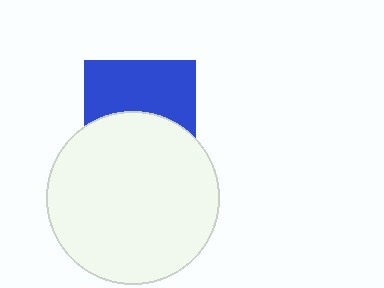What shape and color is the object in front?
The object in front is a white circle.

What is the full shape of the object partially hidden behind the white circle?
The partially hidden object is a blue square.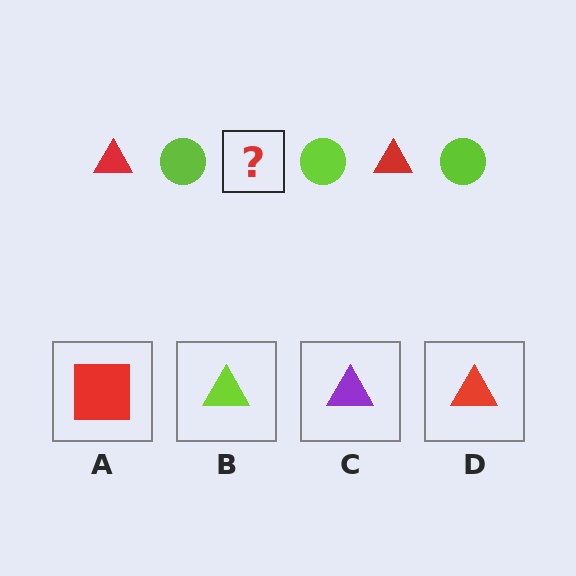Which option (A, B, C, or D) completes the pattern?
D.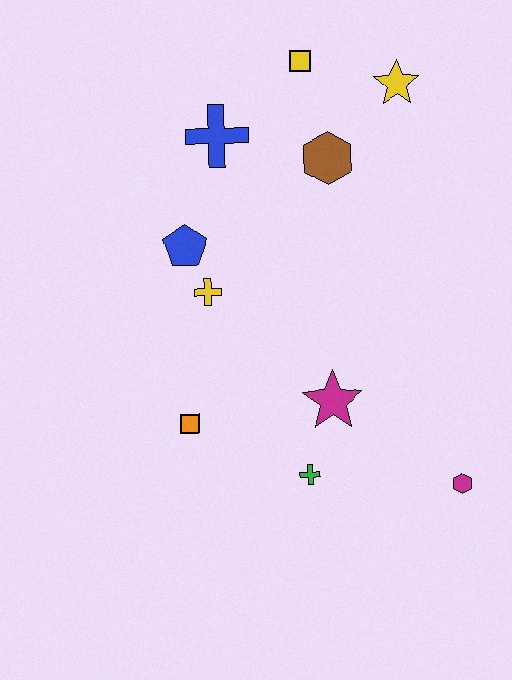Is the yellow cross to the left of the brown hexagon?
Yes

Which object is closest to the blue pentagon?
The yellow cross is closest to the blue pentagon.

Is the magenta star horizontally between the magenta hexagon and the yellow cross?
Yes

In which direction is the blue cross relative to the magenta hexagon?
The blue cross is above the magenta hexagon.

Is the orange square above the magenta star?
No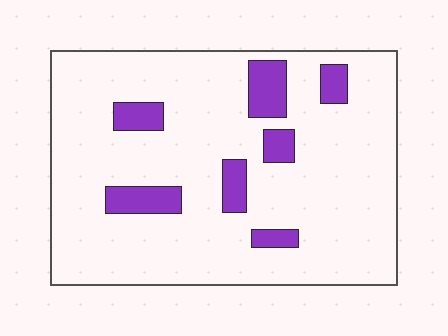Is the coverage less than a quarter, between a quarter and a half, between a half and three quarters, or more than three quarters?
Less than a quarter.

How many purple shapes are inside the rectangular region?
7.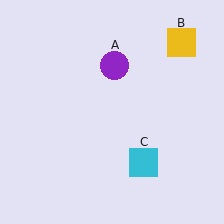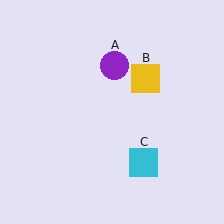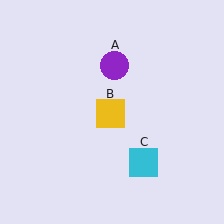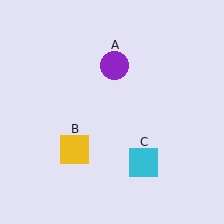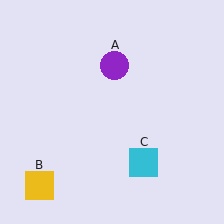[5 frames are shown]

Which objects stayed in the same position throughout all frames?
Purple circle (object A) and cyan square (object C) remained stationary.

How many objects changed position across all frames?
1 object changed position: yellow square (object B).